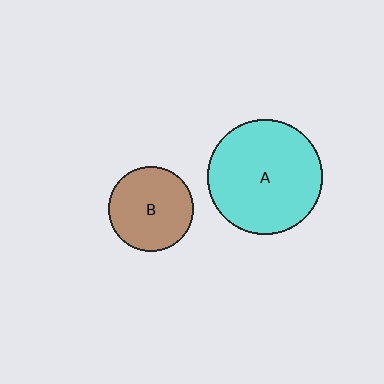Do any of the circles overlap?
No, none of the circles overlap.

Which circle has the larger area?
Circle A (cyan).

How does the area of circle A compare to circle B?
Approximately 1.8 times.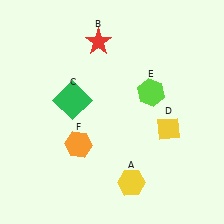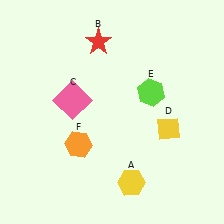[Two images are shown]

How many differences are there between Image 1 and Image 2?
There is 1 difference between the two images.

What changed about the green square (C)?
In Image 1, C is green. In Image 2, it changed to pink.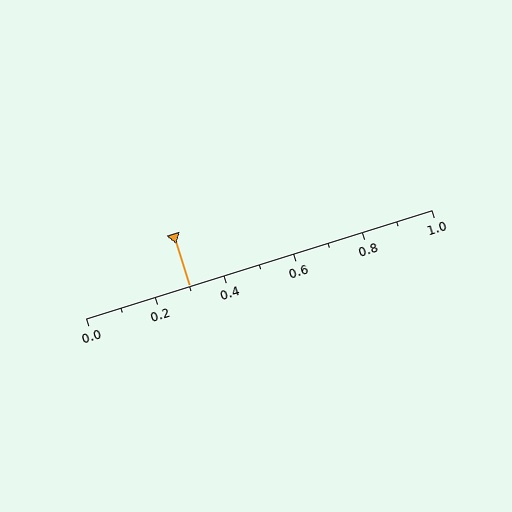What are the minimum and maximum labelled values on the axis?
The axis runs from 0.0 to 1.0.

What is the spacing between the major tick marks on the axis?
The major ticks are spaced 0.2 apart.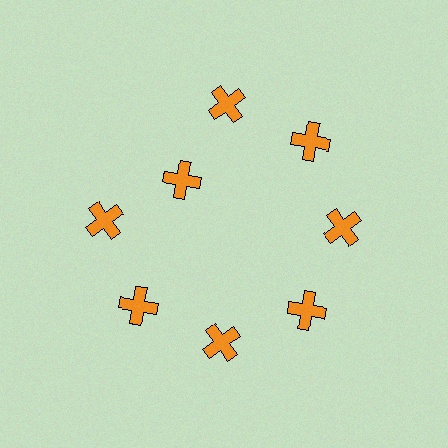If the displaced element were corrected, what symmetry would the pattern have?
It would have 8-fold rotational symmetry — the pattern would map onto itself every 45 degrees.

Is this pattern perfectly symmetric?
No. The 8 orange crosses are arranged in a ring, but one element near the 10 o'clock position is pulled inward toward the center, breaking the 8-fold rotational symmetry.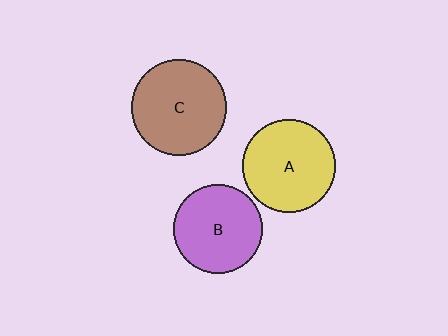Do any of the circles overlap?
No, none of the circles overlap.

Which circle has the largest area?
Circle C (brown).